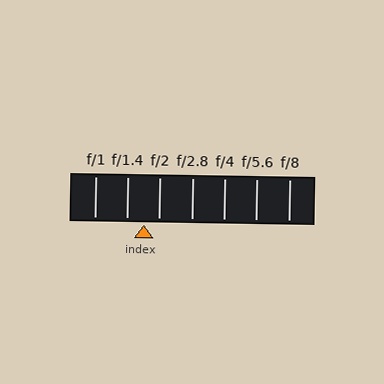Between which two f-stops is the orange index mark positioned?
The index mark is between f/1.4 and f/2.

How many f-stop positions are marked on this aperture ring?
There are 7 f-stop positions marked.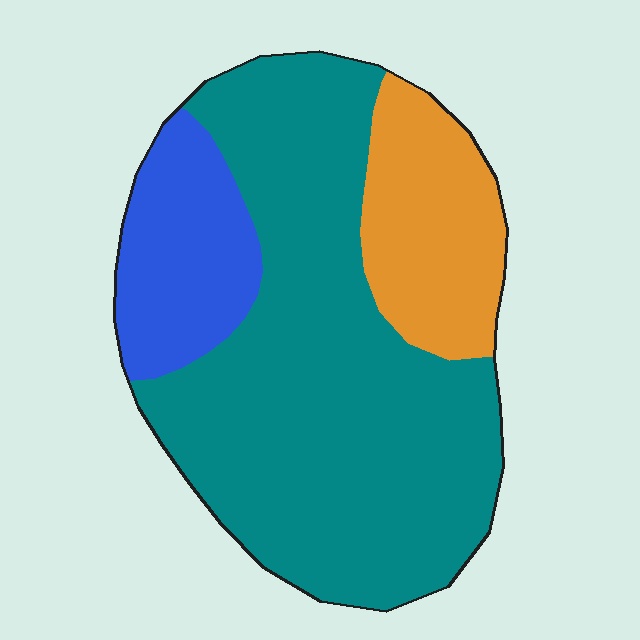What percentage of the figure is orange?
Orange takes up between a sixth and a third of the figure.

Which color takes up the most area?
Teal, at roughly 65%.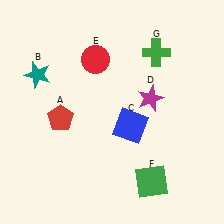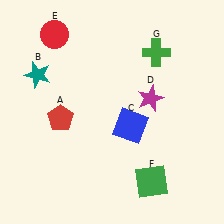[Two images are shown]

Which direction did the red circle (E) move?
The red circle (E) moved left.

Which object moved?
The red circle (E) moved left.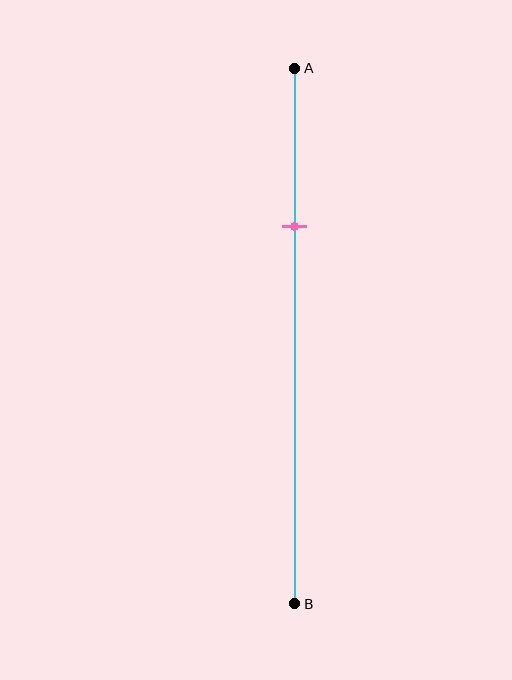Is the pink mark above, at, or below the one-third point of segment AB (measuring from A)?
The pink mark is above the one-third point of segment AB.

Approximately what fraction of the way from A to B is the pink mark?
The pink mark is approximately 30% of the way from A to B.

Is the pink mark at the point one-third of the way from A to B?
No, the mark is at about 30% from A, not at the 33% one-third point.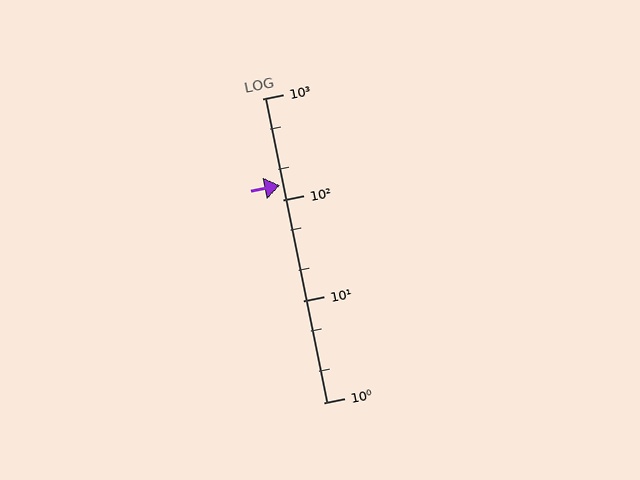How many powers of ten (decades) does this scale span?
The scale spans 3 decades, from 1 to 1000.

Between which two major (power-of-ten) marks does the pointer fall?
The pointer is between 100 and 1000.